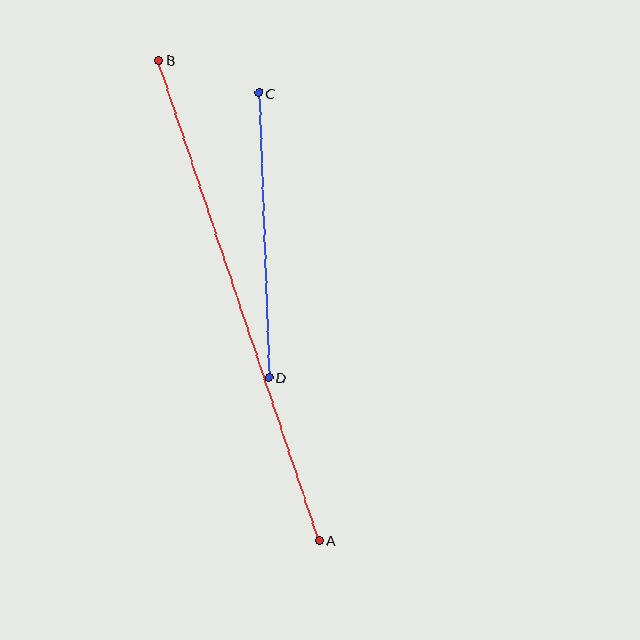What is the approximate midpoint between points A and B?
The midpoint is at approximately (239, 300) pixels.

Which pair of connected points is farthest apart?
Points A and B are farthest apart.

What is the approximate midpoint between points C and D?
The midpoint is at approximately (264, 235) pixels.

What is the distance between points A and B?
The distance is approximately 507 pixels.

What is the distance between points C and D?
The distance is approximately 285 pixels.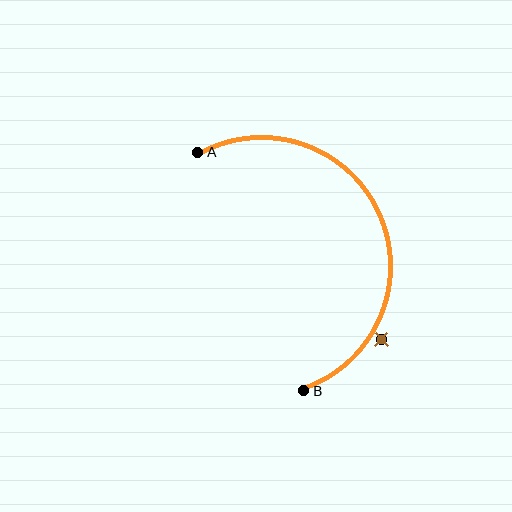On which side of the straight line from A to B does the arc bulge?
The arc bulges to the right of the straight line connecting A and B.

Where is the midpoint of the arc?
The arc midpoint is the point on the curve farthest from the straight line joining A and B. It sits to the right of that line.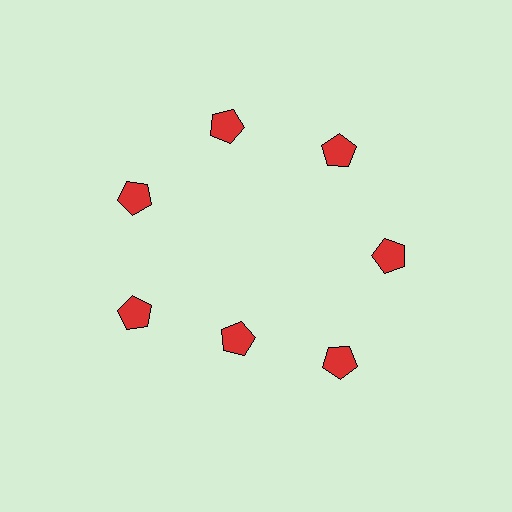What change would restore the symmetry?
The symmetry would be restored by moving it outward, back onto the ring so that all 7 pentagons sit at equal angles and equal distance from the center.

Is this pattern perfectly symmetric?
No. The 7 red pentagons are arranged in a ring, but one element near the 6 o'clock position is pulled inward toward the center, breaking the 7-fold rotational symmetry.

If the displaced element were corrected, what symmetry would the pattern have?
It would have 7-fold rotational symmetry — the pattern would map onto itself every 51 degrees.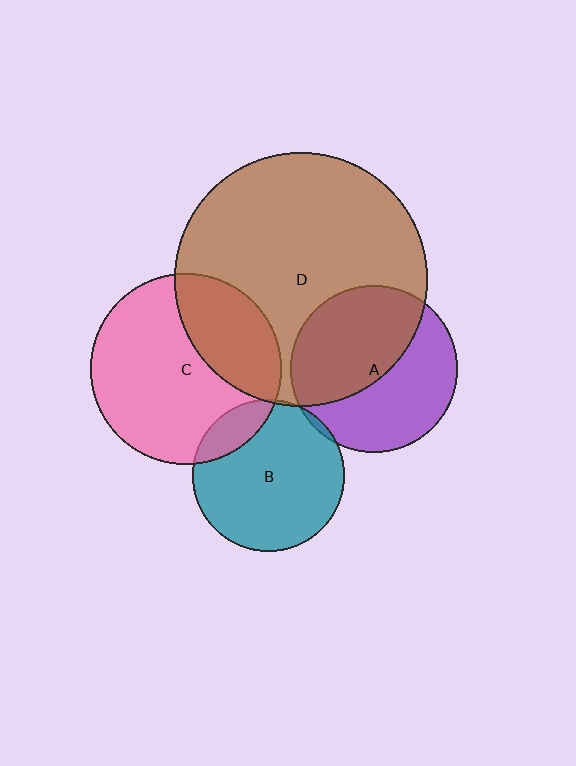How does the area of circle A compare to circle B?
Approximately 1.2 times.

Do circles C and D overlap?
Yes.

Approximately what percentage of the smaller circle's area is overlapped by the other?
Approximately 30%.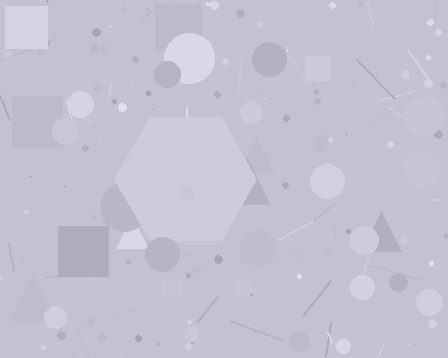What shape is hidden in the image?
A hexagon is hidden in the image.